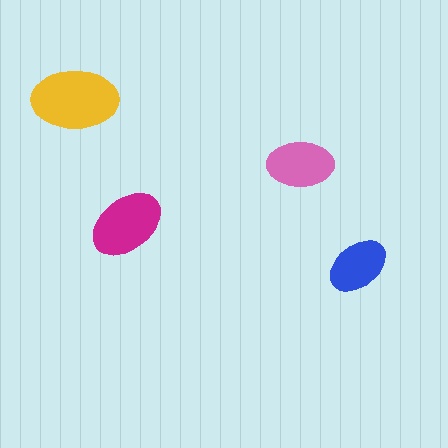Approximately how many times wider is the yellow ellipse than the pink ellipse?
About 1.5 times wider.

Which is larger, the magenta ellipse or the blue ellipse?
The magenta one.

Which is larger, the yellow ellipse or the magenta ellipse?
The yellow one.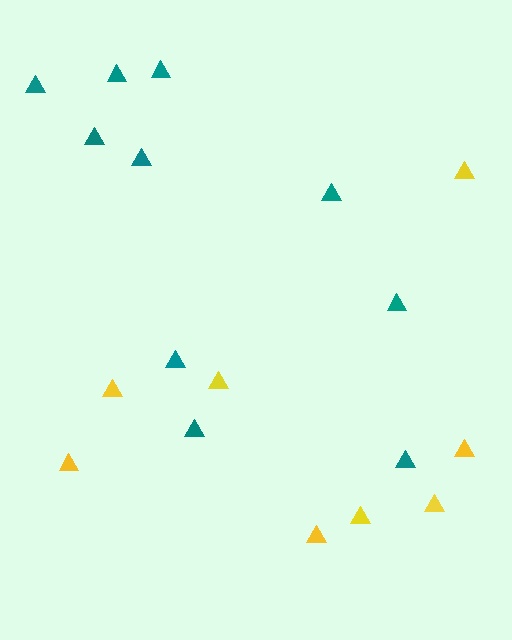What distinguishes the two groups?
There are 2 groups: one group of yellow triangles (8) and one group of teal triangles (10).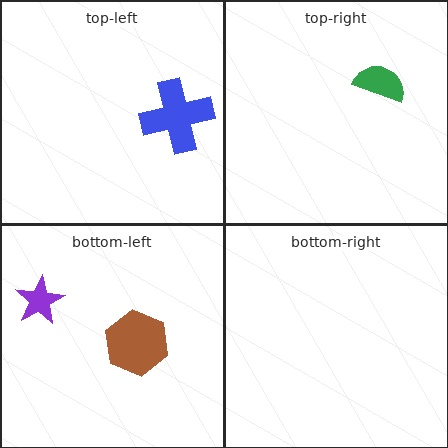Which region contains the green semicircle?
The top-right region.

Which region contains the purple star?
The bottom-left region.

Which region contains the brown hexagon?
The bottom-left region.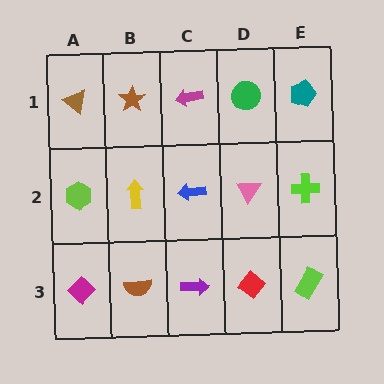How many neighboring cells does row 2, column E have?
3.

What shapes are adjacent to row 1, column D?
A pink triangle (row 2, column D), a magenta arrow (row 1, column C), a teal pentagon (row 1, column E).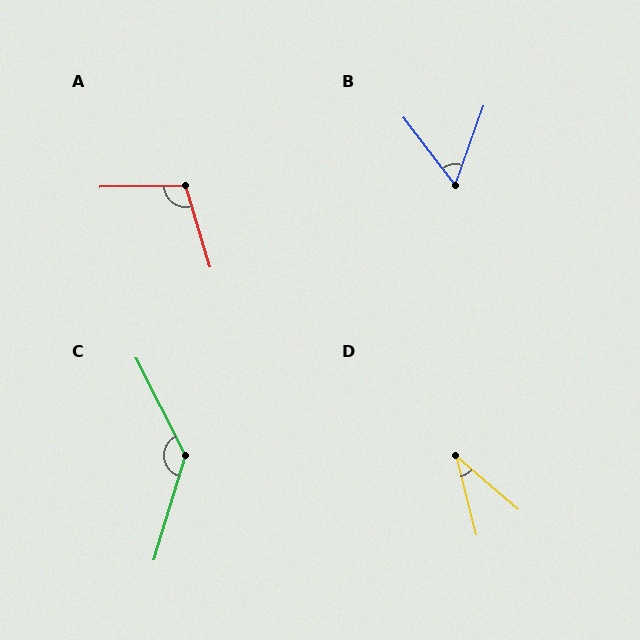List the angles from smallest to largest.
D (35°), B (57°), A (106°), C (136°).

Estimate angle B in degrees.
Approximately 57 degrees.